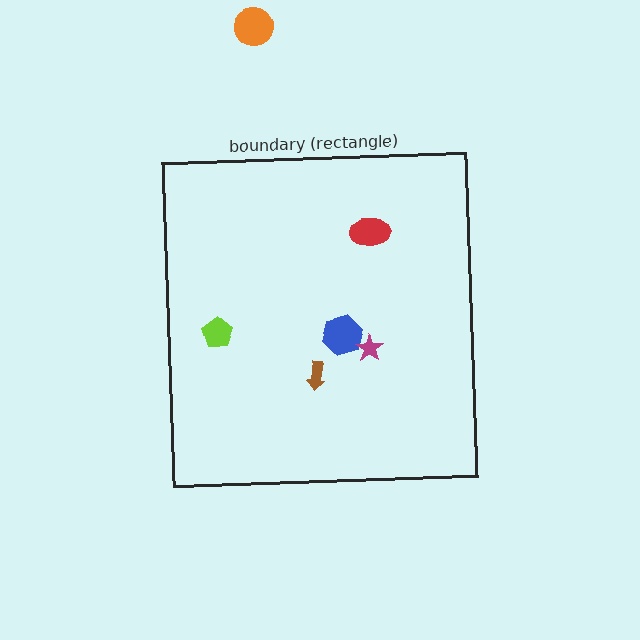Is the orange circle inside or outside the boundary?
Outside.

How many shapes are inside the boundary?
5 inside, 1 outside.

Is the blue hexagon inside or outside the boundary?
Inside.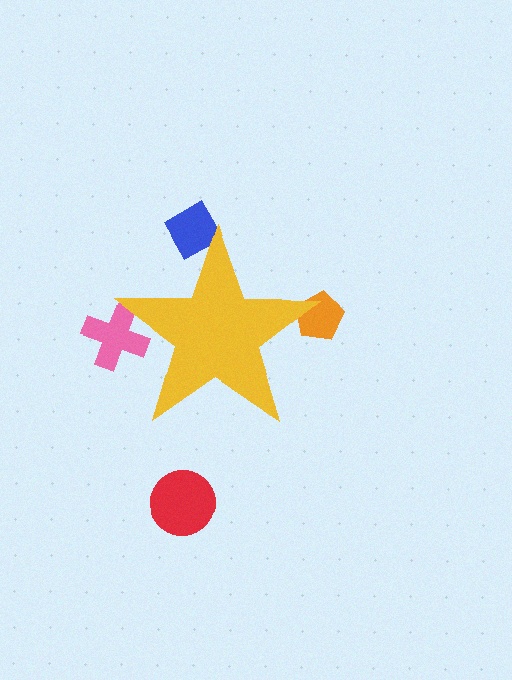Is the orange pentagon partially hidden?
Yes, the orange pentagon is partially hidden behind the yellow star.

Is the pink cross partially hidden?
Yes, the pink cross is partially hidden behind the yellow star.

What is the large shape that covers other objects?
A yellow star.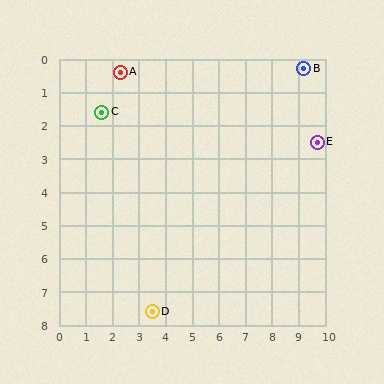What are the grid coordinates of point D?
Point D is at approximately (3.5, 7.6).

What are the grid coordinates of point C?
Point C is at approximately (1.6, 1.6).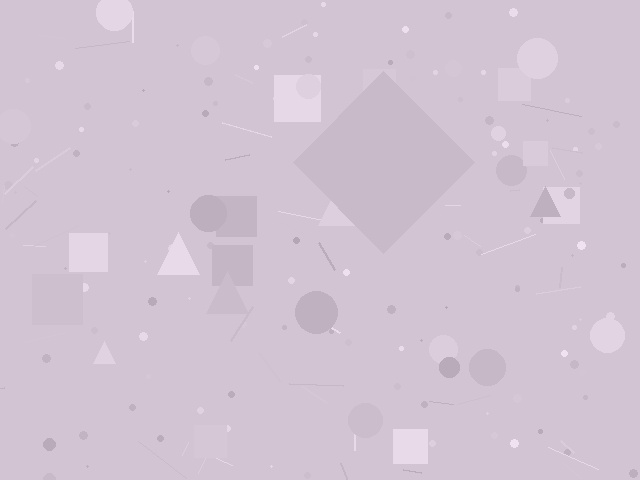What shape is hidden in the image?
A diamond is hidden in the image.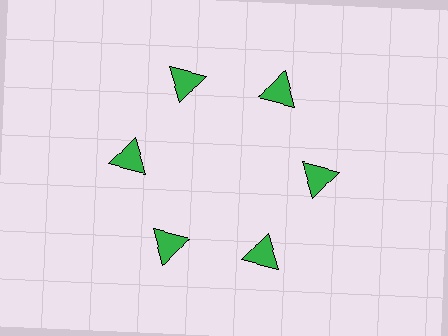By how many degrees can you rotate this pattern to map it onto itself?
The pattern maps onto itself every 60 degrees of rotation.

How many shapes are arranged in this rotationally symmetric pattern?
There are 6 shapes, arranged in 6 groups of 1.